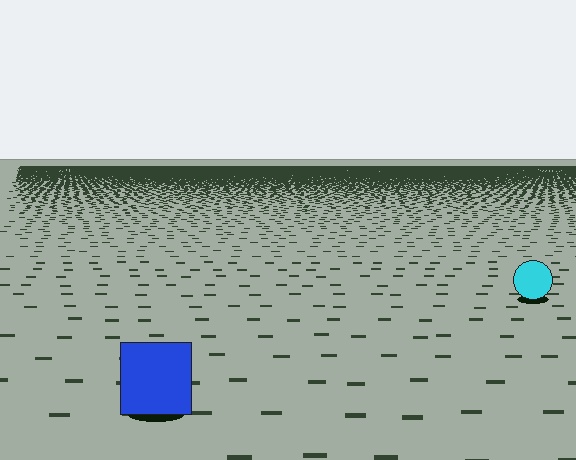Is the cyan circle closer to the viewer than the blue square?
No. The blue square is closer — you can tell from the texture gradient: the ground texture is coarser near it.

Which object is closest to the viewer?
The blue square is closest. The texture marks near it are larger and more spread out.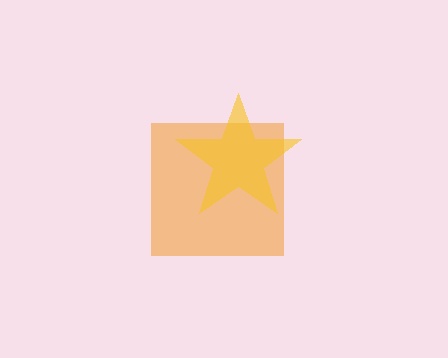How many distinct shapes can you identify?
There are 2 distinct shapes: an orange square, a yellow star.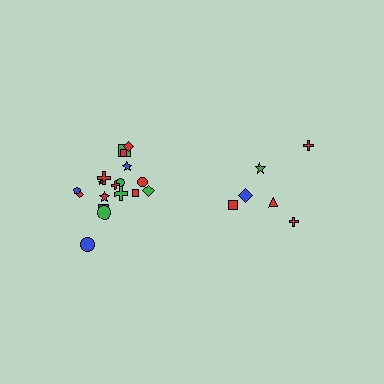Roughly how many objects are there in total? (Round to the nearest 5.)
Roughly 25 objects in total.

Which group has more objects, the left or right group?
The left group.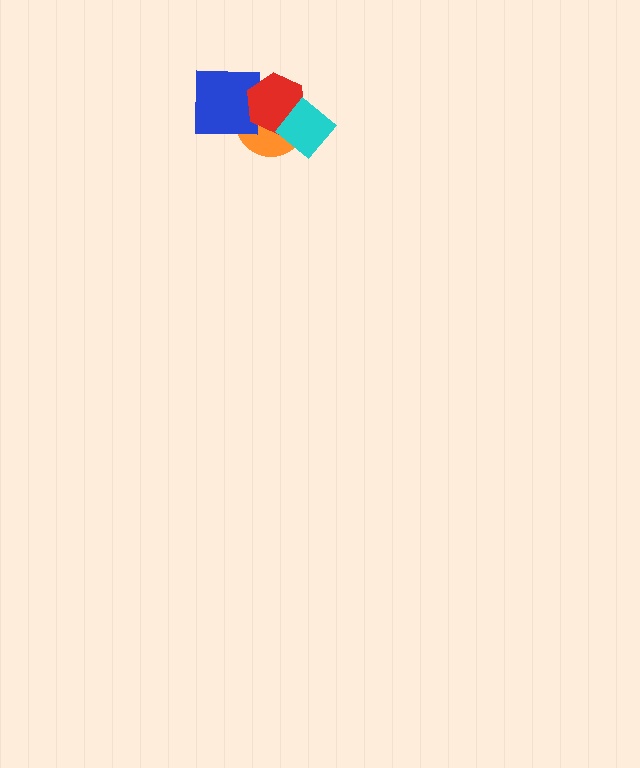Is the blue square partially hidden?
Yes, it is partially covered by another shape.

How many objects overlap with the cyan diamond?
2 objects overlap with the cyan diamond.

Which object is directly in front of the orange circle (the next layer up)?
The blue square is directly in front of the orange circle.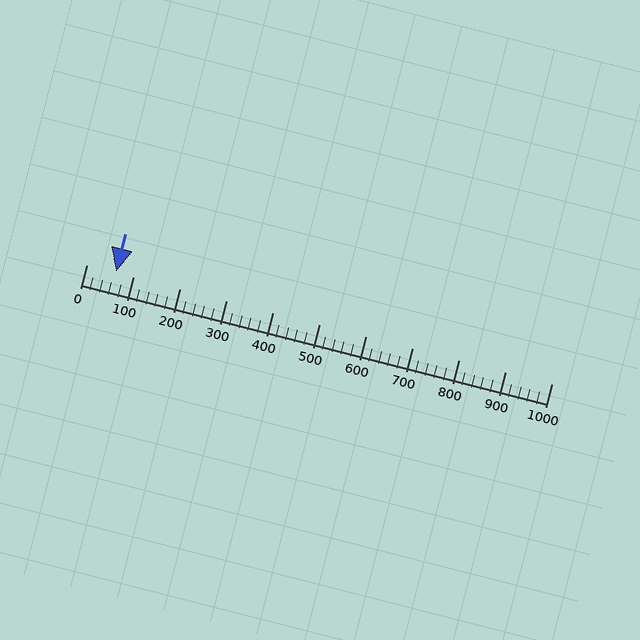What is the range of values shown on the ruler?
The ruler shows values from 0 to 1000.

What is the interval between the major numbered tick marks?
The major tick marks are spaced 100 units apart.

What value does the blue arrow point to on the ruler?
The blue arrow points to approximately 64.